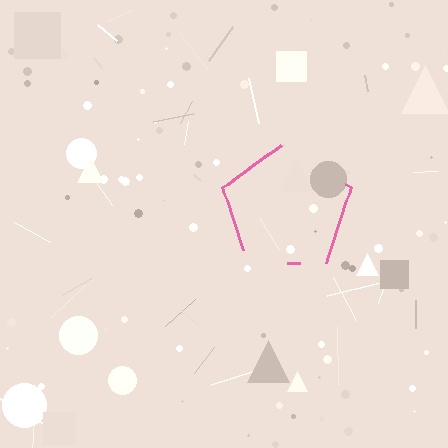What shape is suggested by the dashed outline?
The dashed outline suggests a pentagon.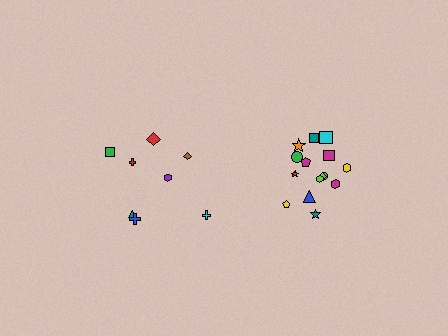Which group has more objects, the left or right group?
The right group.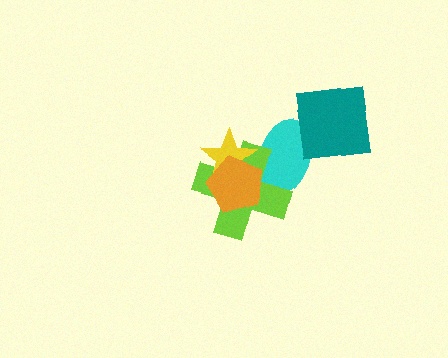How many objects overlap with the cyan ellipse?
4 objects overlap with the cyan ellipse.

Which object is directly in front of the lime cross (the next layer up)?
The yellow star is directly in front of the lime cross.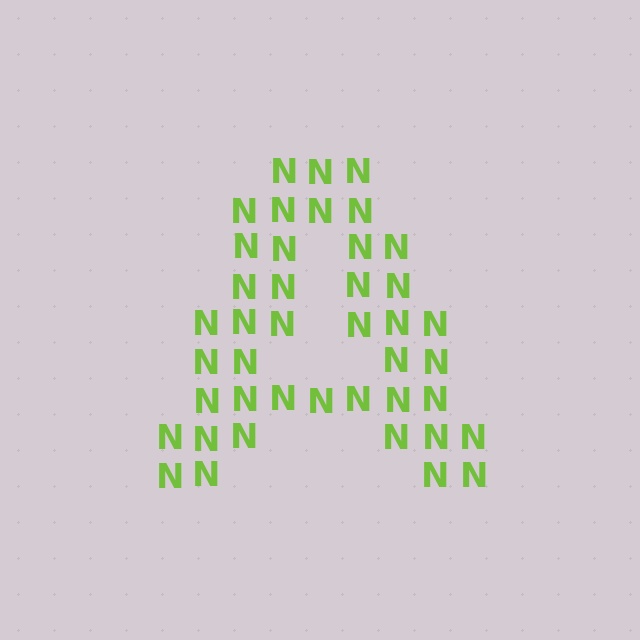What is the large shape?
The large shape is the letter A.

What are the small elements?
The small elements are letter N's.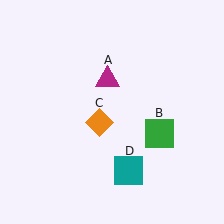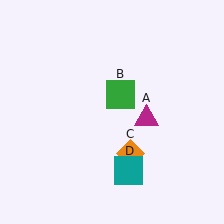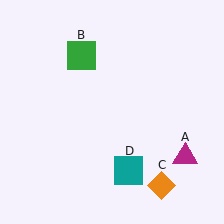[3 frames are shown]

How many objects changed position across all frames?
3 objects changed position: magenta triangle (object A), green square (object B), orange diamond (object C).